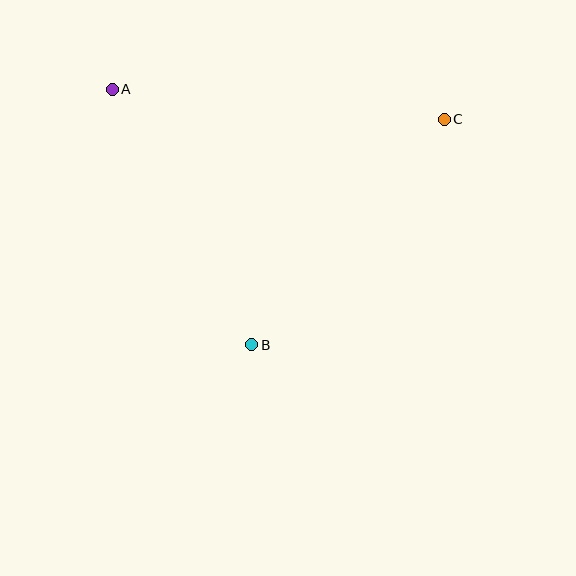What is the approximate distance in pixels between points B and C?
The distance between B and C is approximately 297 pixels.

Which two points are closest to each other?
Points A and B are closest to each other.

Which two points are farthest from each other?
Points A and C are farthest from each other.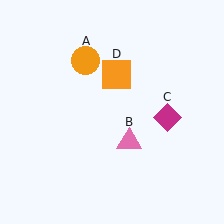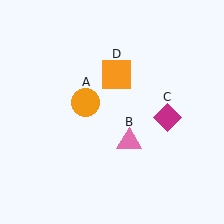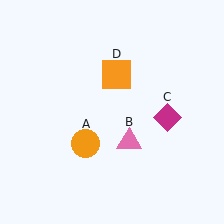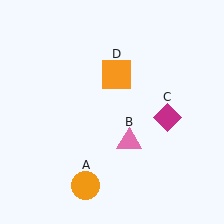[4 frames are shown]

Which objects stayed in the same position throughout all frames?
Pink triangle (object B) and magenta diamond (object C) and orange square (object D) remained stationary.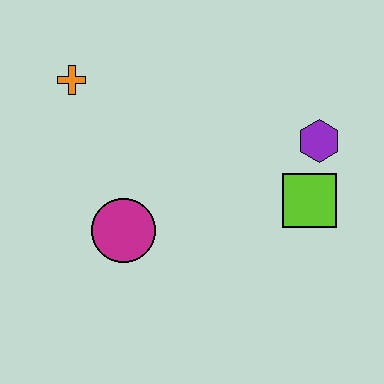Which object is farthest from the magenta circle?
The purple hexagon is farthest from the magenta circle.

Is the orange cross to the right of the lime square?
No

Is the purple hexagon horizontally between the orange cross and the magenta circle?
No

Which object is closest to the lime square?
The purple hexagon is closest to the lime square.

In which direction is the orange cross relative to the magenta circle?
The orange cross is above the magenta circle.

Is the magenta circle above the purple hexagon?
No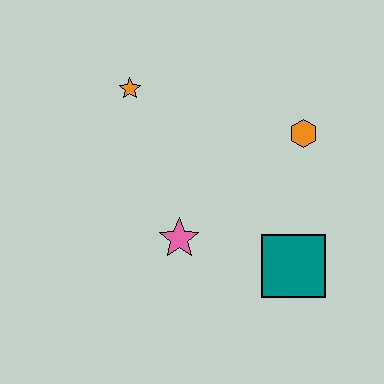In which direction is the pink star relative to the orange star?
The pink star is below the orange star.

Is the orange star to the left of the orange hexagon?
Yes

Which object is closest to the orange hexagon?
The teal square is closest to the orange hexagon.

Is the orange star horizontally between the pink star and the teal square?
No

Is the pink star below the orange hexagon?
Yes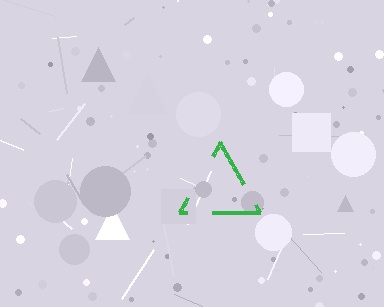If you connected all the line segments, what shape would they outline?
They would outline a triangle.